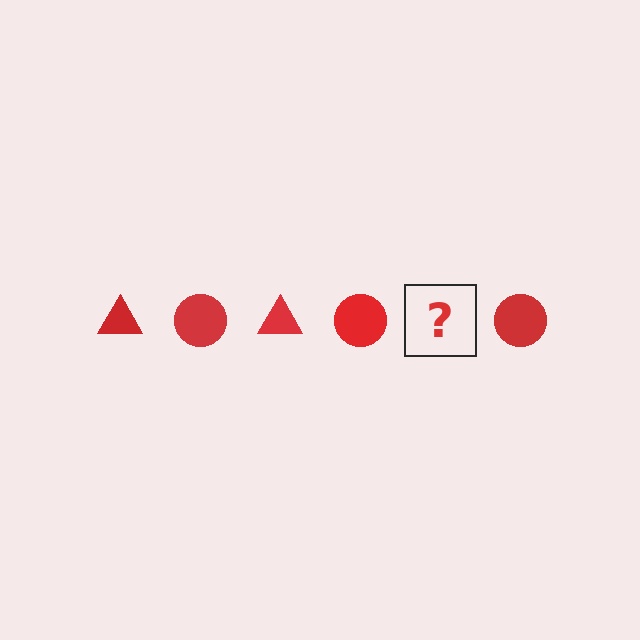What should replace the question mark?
The question mark should be replaced with a red triangle.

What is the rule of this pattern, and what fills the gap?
The rule is that the pattern cycles through triangle, circle shapes in red. The gap should be filled with a red triangle.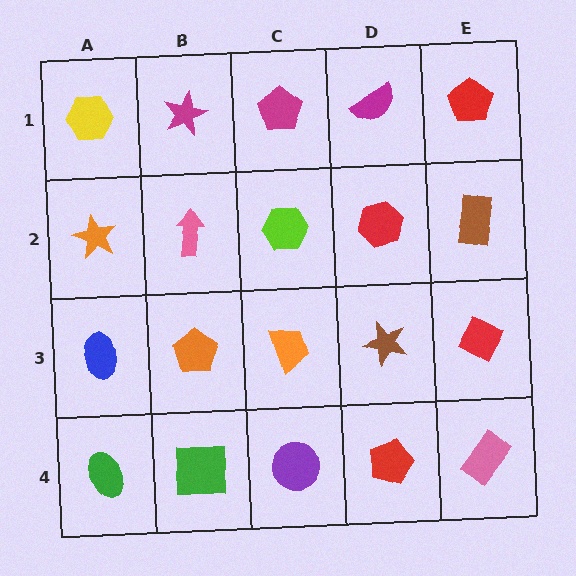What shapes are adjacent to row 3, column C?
A lime hexagon (row 2, column C), a purple circle (row 4, column C), an orange pentagon (row 3, column B), a brown star (row 3, column D).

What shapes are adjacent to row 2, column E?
A red pentagon (row 1, column E), a red diamond (row 3, column E), a red hexagon (row 2, column D).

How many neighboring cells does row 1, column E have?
2.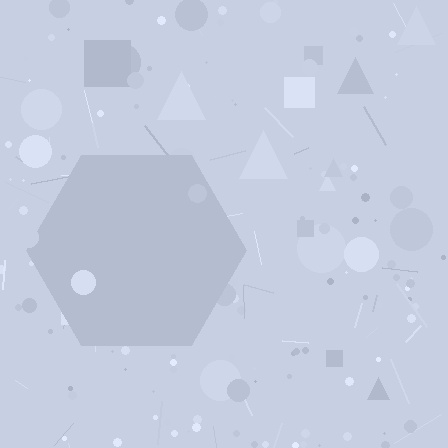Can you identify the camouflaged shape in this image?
The camouflaged shape is a hexagon.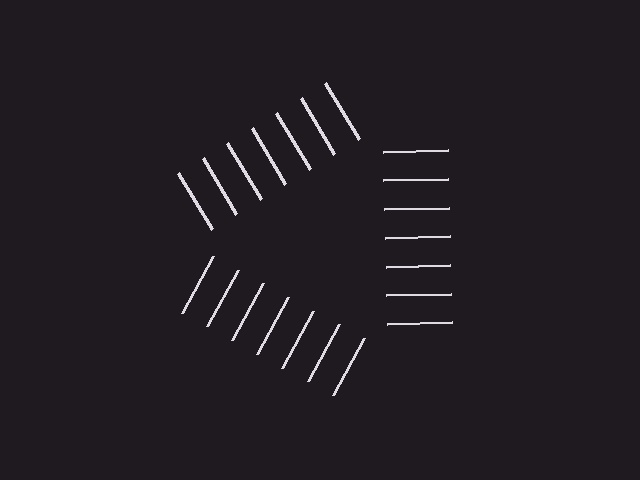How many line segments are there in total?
21 — 7 along each of the 3 edges.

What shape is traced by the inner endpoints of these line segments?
An illusory triangle — the line segments terminate on its edges but no continuous stroke is drawn.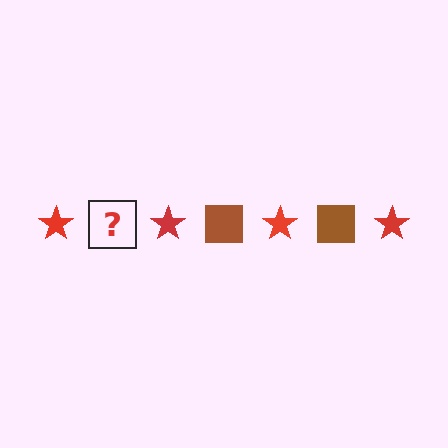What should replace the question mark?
The question mark should be replaced with a brown square.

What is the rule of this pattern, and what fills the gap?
The rule is that the pattern alternates between red star and brown square. The gap should be filled with a brown square.